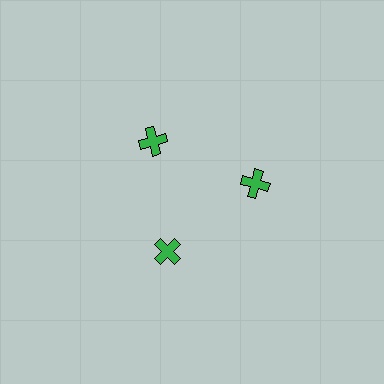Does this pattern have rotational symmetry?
Yes, this pattern has 3-fold rotational symmetry. It looks the same after rotating 120 degrees around the center.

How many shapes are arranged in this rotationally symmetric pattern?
There are 3 shapes, arranged in 3 groups of 1.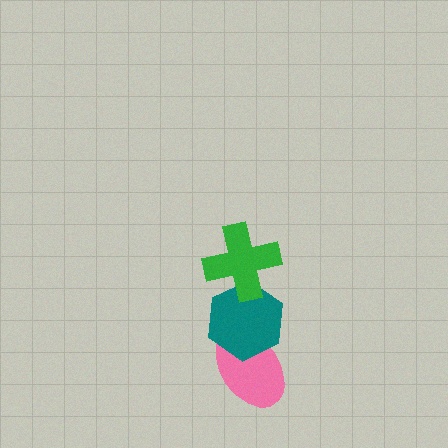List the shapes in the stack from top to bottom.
From top to bottom: the green cross, the teal hexagon, the pink ellipse.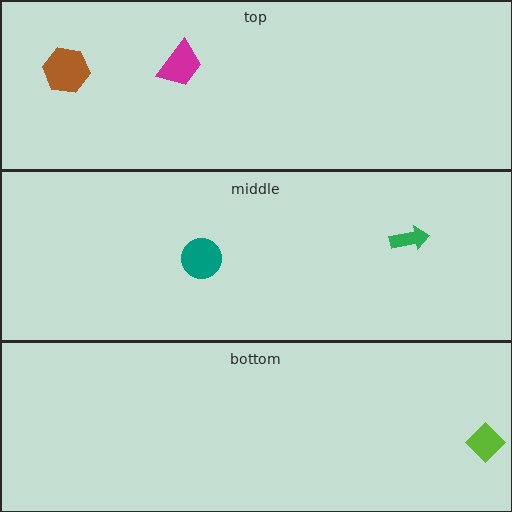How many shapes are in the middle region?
2.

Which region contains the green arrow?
The middle region.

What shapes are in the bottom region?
The lime diamond.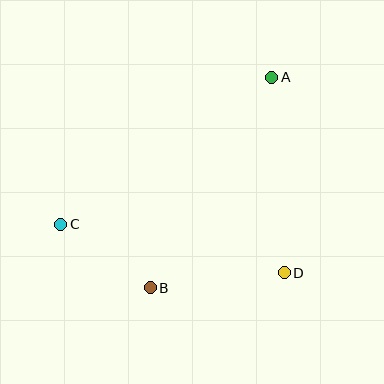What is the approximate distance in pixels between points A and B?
The distance between A and B is approximately 243 pixels.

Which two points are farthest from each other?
Points A and C are farthest from each other.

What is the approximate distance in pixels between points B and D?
The distance between B and D is approximately 135 pixels.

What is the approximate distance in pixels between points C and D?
The distance between C and D is approximately 229 pixels.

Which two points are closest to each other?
Points B and C are closest to each other.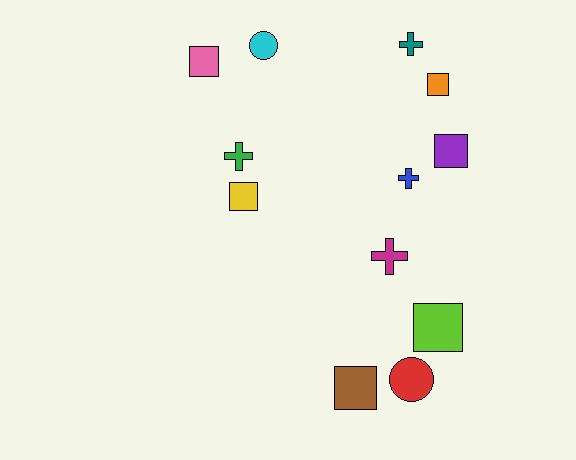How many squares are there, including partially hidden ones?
There are 6 squares.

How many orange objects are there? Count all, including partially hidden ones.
There is 1 orange object.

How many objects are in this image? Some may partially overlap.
There are 12 objects.